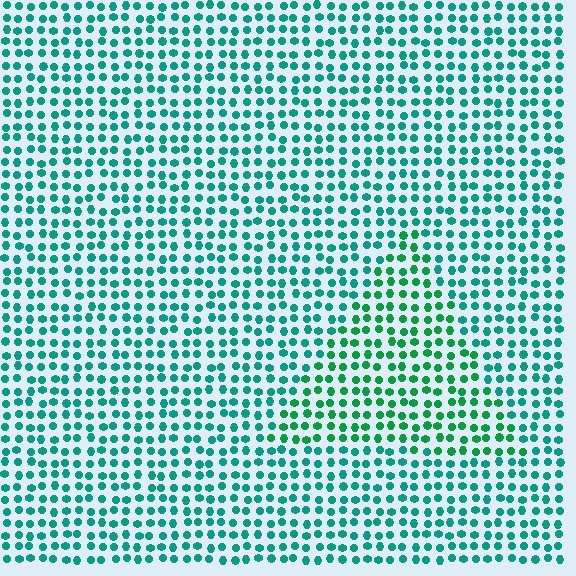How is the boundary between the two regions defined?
The boundary is defined purely by a slight shift in hue (about 28 degrees). Spacing, size, and orientation are identical on both sides.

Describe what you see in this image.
The image is filled with small teal elements in a uniform arrangement. A triangle-shaped region is visible where the elements are tinted to a slightly different hue, forming a subtle color boundary.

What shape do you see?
I see a triangle.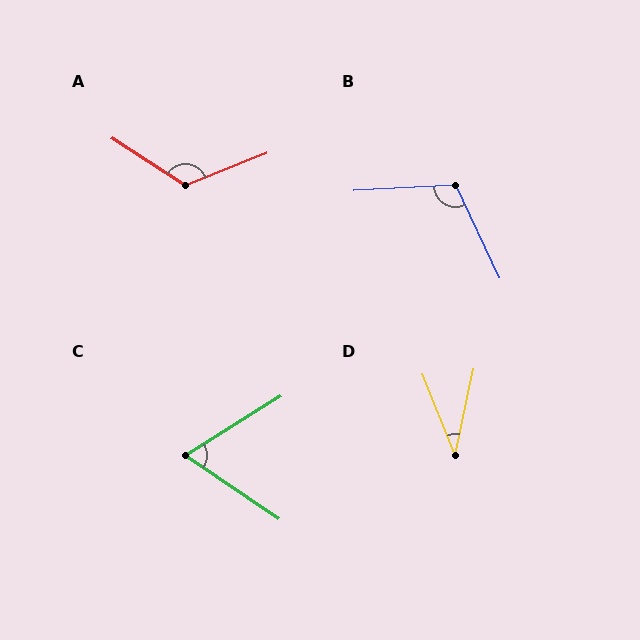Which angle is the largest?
A, at approximately 126 degrees.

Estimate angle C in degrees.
Approximately 66 degrees.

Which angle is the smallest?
D, at approximately 33 degrees.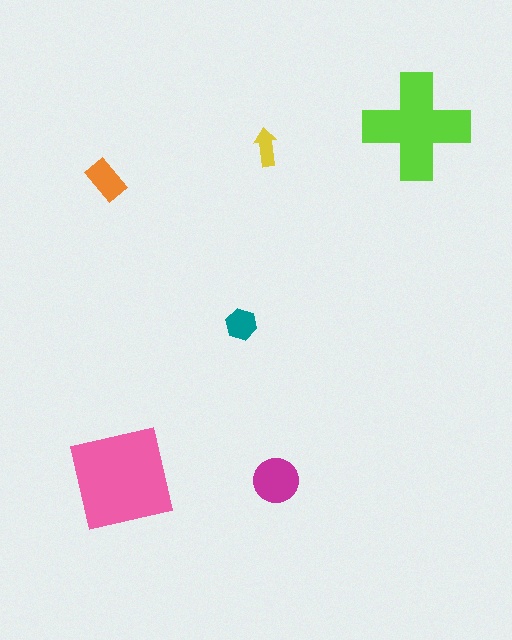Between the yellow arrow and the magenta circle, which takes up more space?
The magenta circle.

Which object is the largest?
The pink square.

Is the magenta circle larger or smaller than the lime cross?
Smaller.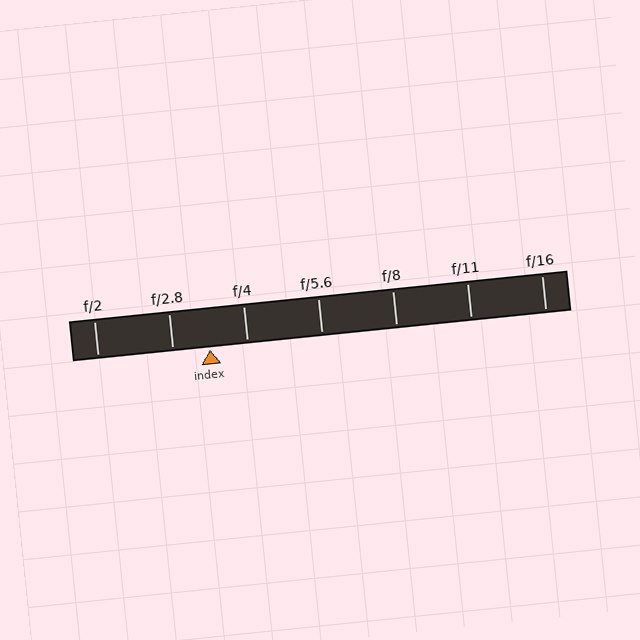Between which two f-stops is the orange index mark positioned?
The index mark is between f/2.8 and f/4.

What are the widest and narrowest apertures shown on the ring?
The widest aperture shown is f/2 and the narrowest is f/16.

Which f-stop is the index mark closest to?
The index mark is closest to f/2.8.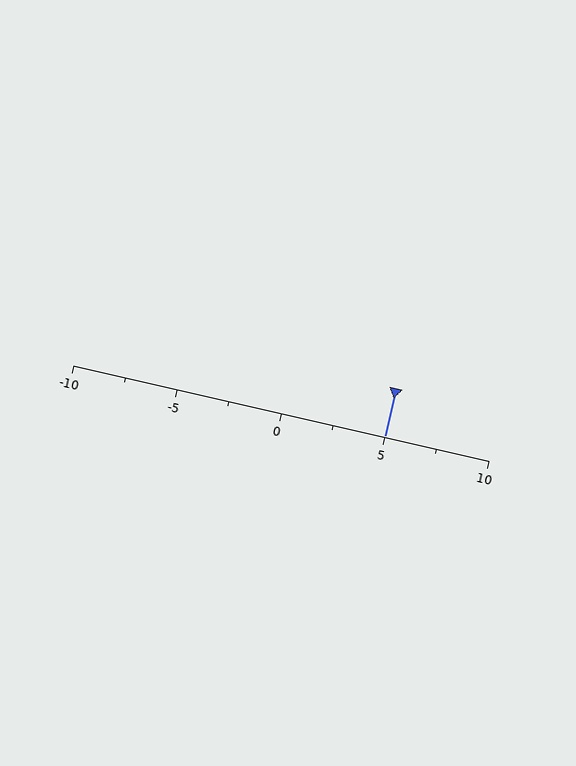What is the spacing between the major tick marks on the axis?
The major ticks are spaced 5 apart.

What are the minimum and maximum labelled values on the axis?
The axis runs from -10 to 10.